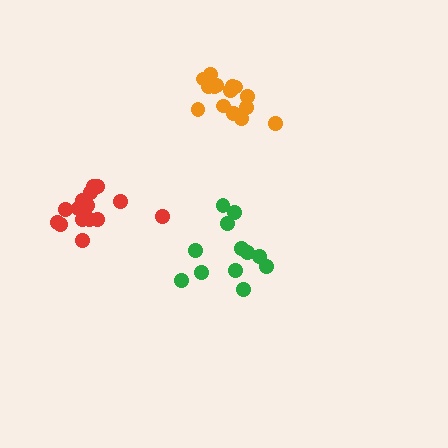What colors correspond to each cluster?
The clusters are colored: green, orange, red.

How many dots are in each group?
Group 1: 12 dots, Group 2: 15 dots, Group 3: 15 dots (42 total).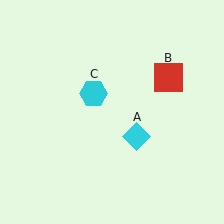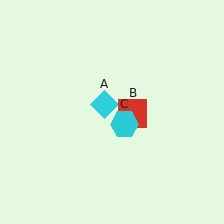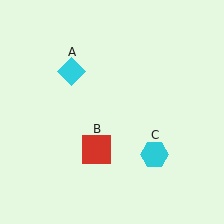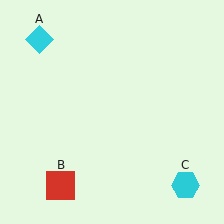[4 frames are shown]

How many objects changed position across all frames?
3 objects changed position: cyan diamond (object A), red square (object B), cyan hexagon (object C).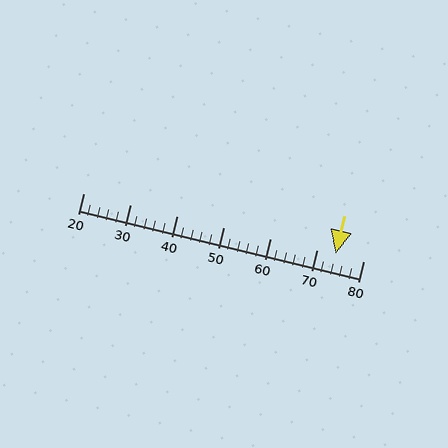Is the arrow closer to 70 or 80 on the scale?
The arrow is closer to 70.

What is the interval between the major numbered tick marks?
The major tick marks are spaced 10 units apart.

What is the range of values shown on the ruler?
The ruler shows values from 20 to 80.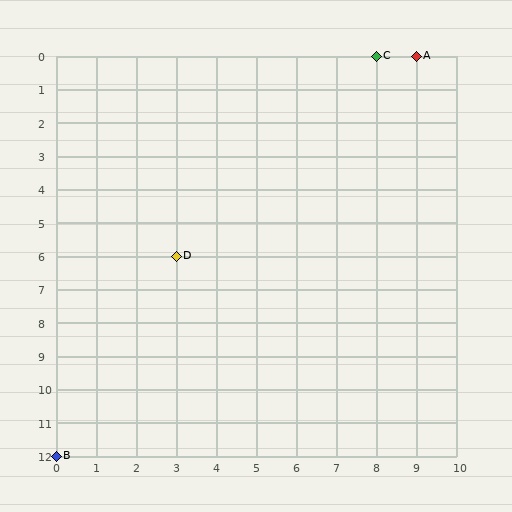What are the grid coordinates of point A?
Point A is at grid coordinates (9, 0).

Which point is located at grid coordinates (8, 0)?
Point C is at (8, 0).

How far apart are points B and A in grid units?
Points B and A are 9 columns and 12 rows apart (about 15.0 grid units diagonally).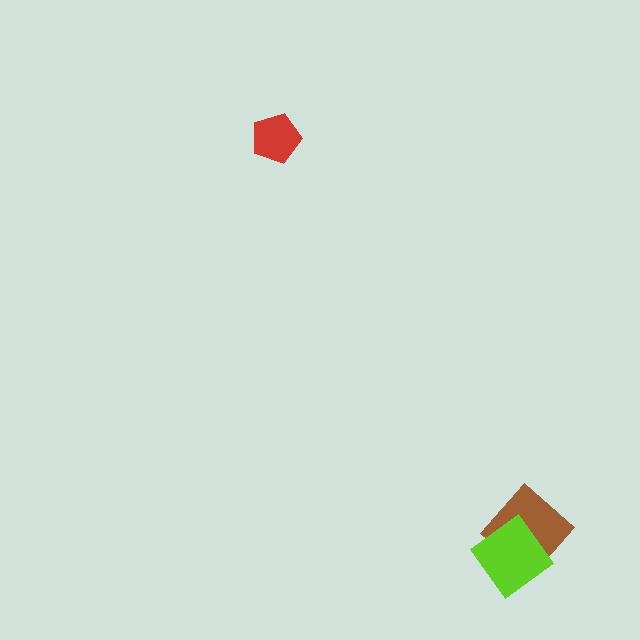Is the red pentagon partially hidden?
No, no other shape covers it.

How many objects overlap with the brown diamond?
1 object overlaps with the brown diamond.